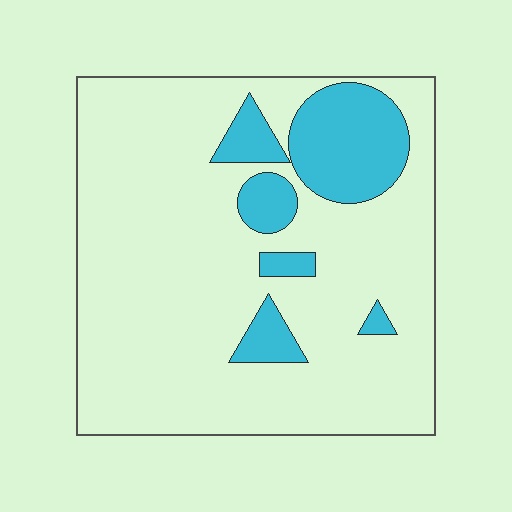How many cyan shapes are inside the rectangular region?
6.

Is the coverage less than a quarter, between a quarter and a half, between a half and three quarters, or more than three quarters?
Less than a quarter.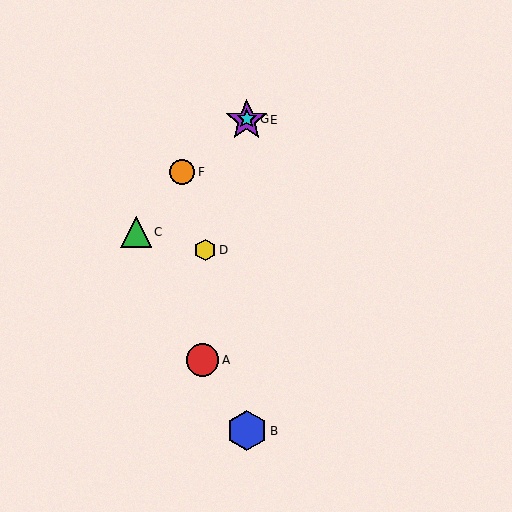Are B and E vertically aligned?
Yes, both are at x≈247.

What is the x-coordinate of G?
Object G is at x≈247.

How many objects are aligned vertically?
3 objects (B, E, G) are aligned vertically.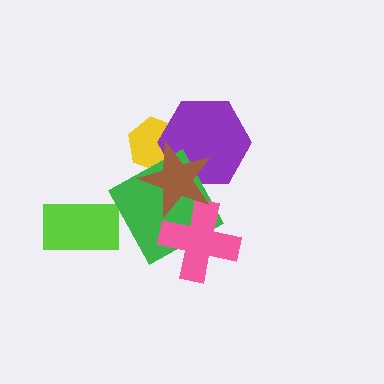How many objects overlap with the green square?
3 objects overlap with the green square.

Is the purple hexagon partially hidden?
Yes, it is partially covered by another shape.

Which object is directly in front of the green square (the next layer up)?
The pink cross is directly in front of the green square.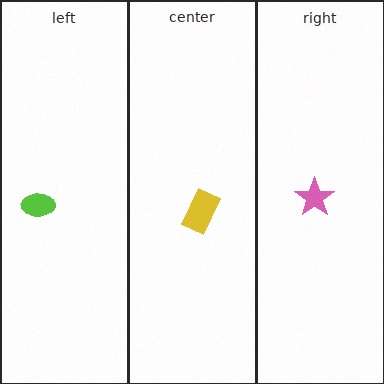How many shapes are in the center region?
1.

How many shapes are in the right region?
1.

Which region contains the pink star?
The right region.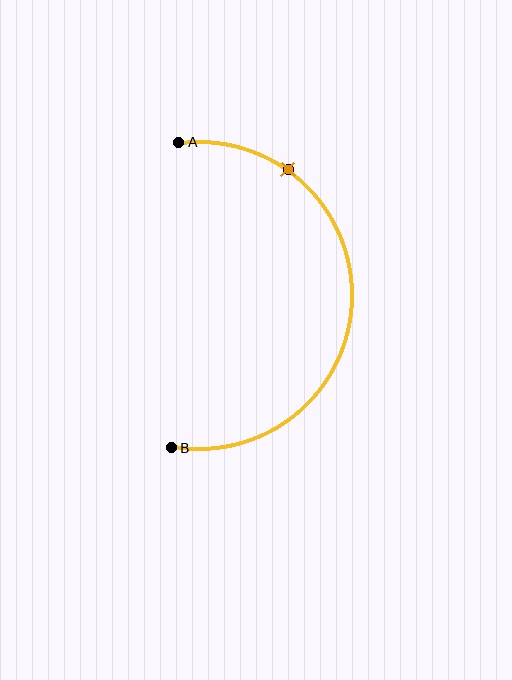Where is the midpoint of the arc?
The arc midpoint is the point on the curve farthest from the straight line joining A and B. It sits to the right of that line.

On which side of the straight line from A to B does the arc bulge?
The arc bulges to the right of the straight line connecting A and B.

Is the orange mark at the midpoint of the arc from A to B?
No. The orange mark lies on the arc but is closer to endpoint A. The arc midpoint would be at the point on the curve equidistant along the arc from both A and B.